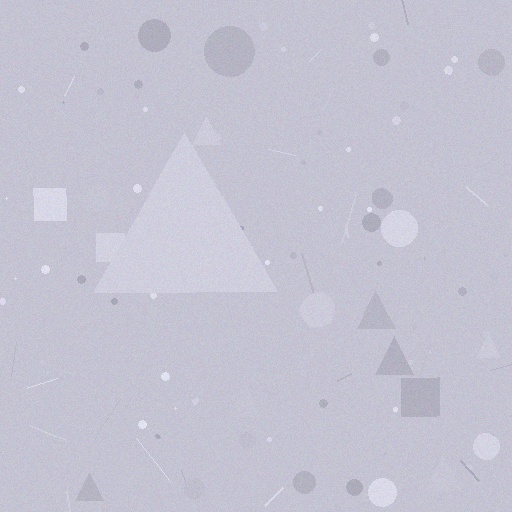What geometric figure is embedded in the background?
A triangle is embedded in the background.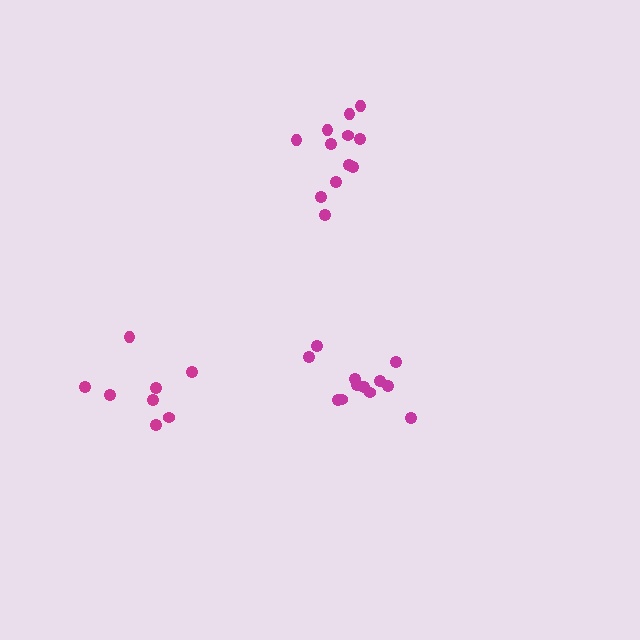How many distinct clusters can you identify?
There are 3 distinct clusters.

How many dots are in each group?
Group 1: 12 dots, Group 2: 12 dots, Group 3: 8 dots (32 total).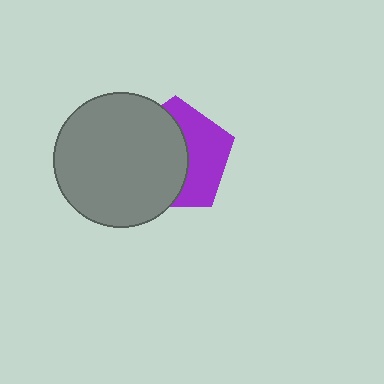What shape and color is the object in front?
The object in front is a gray circle.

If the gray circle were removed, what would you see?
You would see the complete purple pentagon.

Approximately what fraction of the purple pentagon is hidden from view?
Roughly 56% of the purple pentagon is hidden behind the gray circle.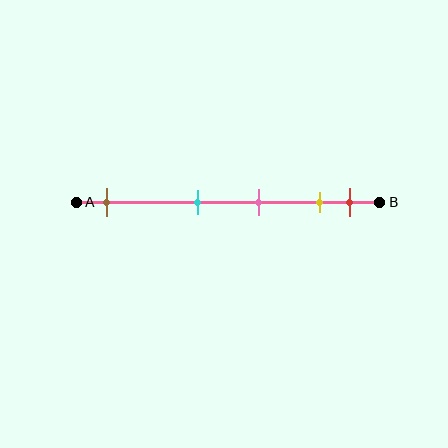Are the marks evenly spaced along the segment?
No, the marks are not evenly spaced.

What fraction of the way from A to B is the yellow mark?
The yellow mark is approximately 80% (0.8) of the way from A to B.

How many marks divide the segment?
There are 5 marks dividing the segment.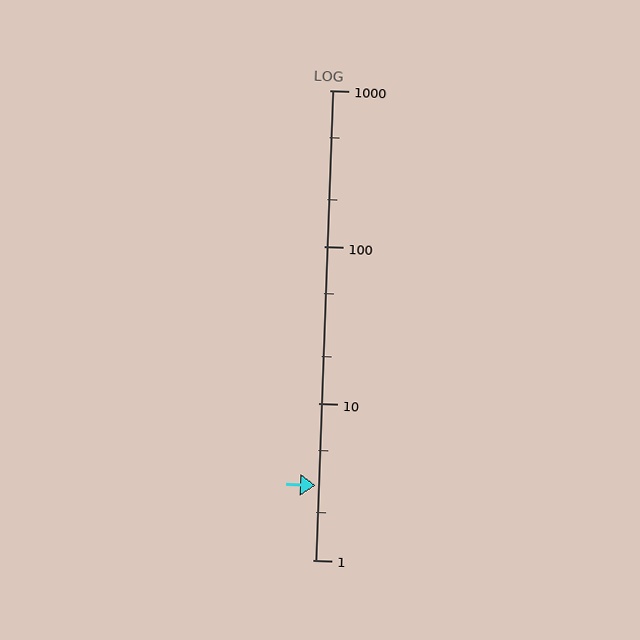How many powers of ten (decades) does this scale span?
The scale spans 3 decades, from 1 to 1000.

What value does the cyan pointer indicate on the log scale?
The pointer indicates approximately 3.